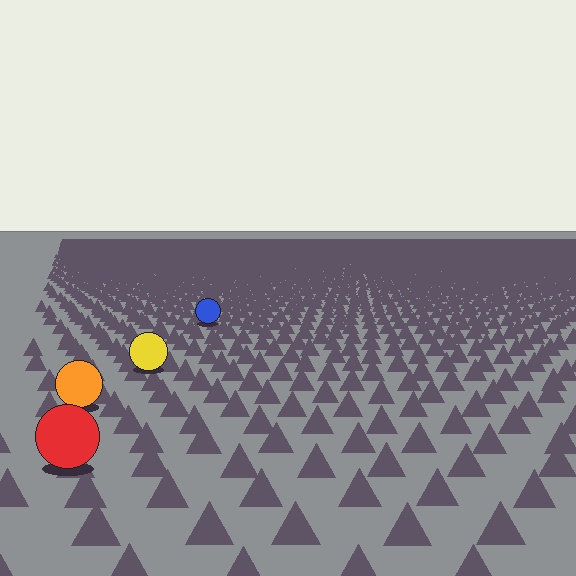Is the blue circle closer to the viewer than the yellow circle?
No. The yellow circle is closer — you can tell from the texture gradient: the ground texture is coarser near it.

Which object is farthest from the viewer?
The blue circle is farthest from the viewer. It appears smaller and the ground texture around it is denser.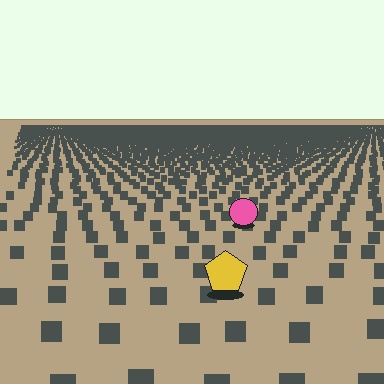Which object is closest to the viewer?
The yellow pentagon is closest. The texture marks near it are larger and more spread out.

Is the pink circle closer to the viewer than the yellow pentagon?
No. The yellow pentagon is closer — you can tell from the texture gradient: the ground texture is coarser near it.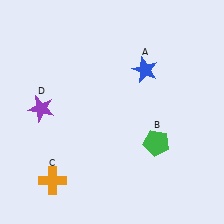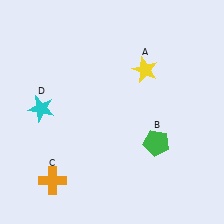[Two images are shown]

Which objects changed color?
A changed from blue to yellow. D changed from purple to cyan.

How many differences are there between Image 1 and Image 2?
There are 2 differences between the two images.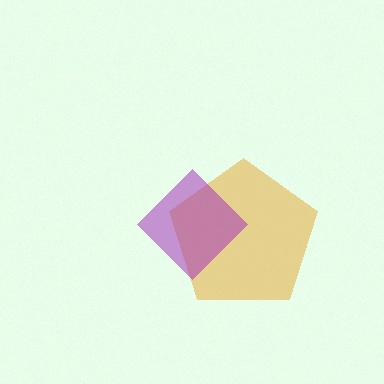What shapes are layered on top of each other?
The layered shapes are: an orange pentagon, a purple diamond.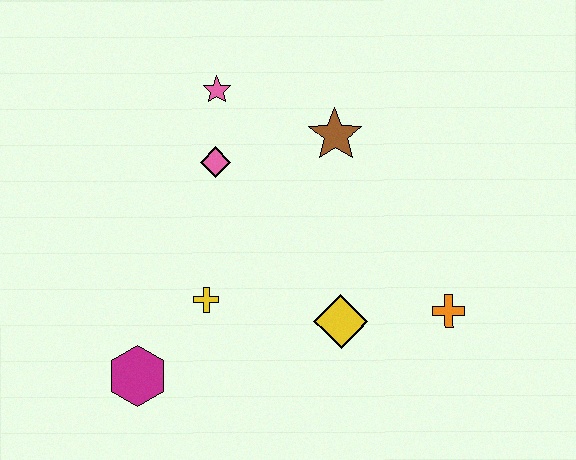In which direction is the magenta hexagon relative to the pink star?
The magenta hexagon is below the pink star.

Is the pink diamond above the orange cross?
Yes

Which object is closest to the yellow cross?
The magenta hexagon is closest to the yellow cross.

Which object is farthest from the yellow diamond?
The pink star is farthest from the yellow diamond.